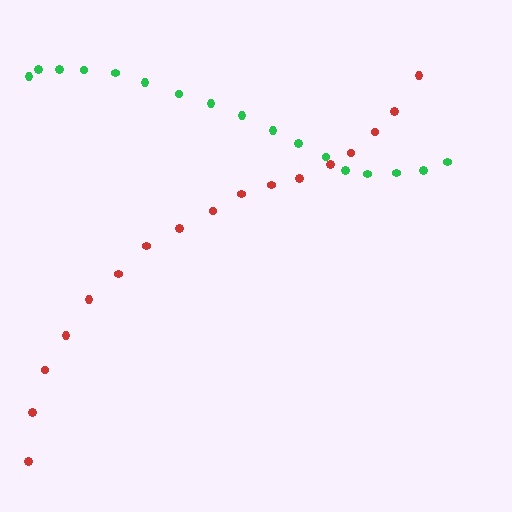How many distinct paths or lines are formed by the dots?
There are 2 distinct paths.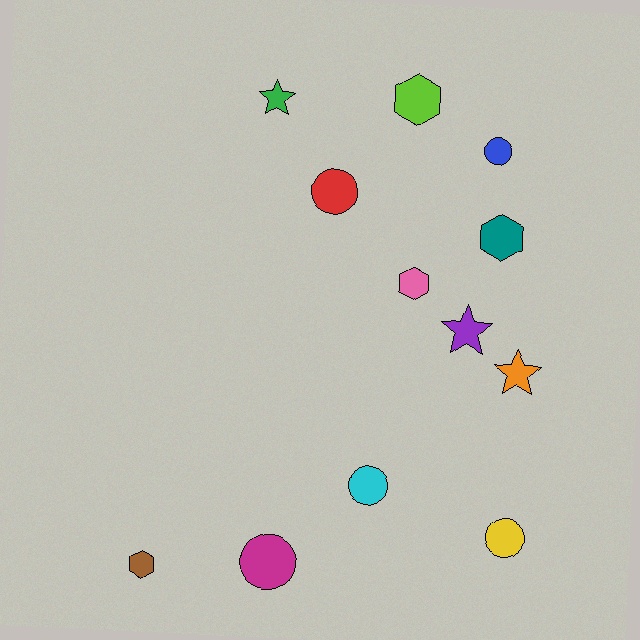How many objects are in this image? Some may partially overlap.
There are 12 objects.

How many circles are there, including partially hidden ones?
There are 5 circles.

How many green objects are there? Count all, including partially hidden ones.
There is 1 green object.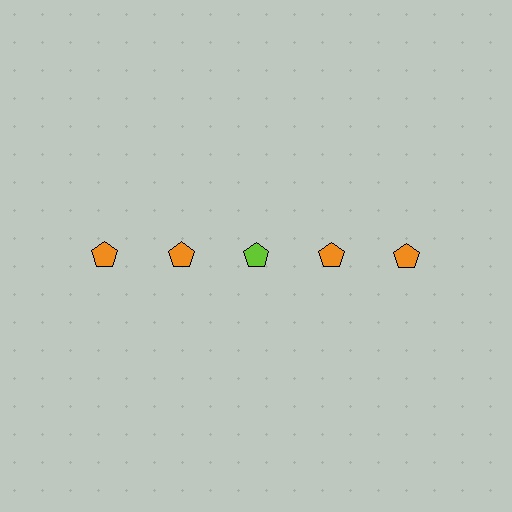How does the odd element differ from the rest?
It has a different color: lime instead of orange.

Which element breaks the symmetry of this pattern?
The lime pentagon in the top row, center column breaks the symmetry. All other shapes are orange pentagons.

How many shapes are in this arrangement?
There are 5 shapes arranged in a grid pattern.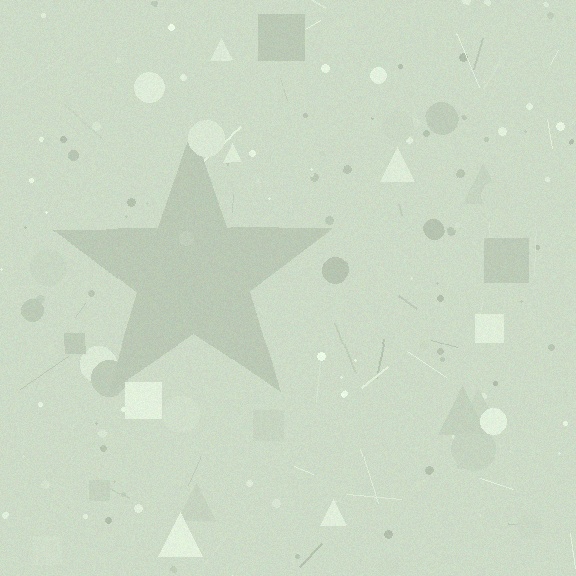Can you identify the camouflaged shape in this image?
The camouflaged shape is a star.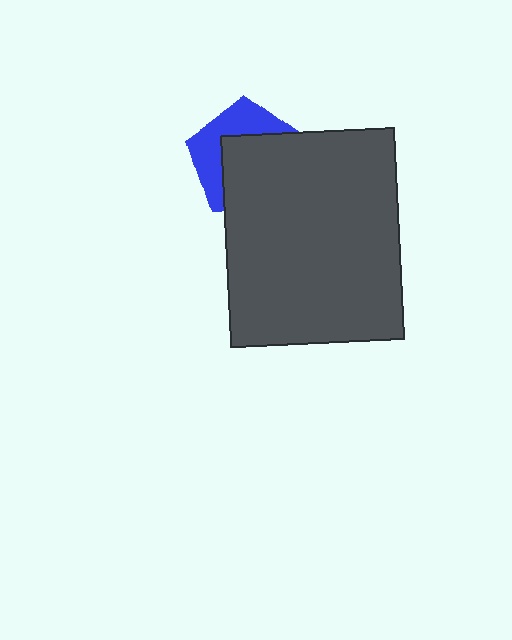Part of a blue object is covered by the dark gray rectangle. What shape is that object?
It is a pentagon.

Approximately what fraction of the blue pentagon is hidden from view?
Roughly 59% of the blue pentagon is hidden behind the dark gray rectangle.